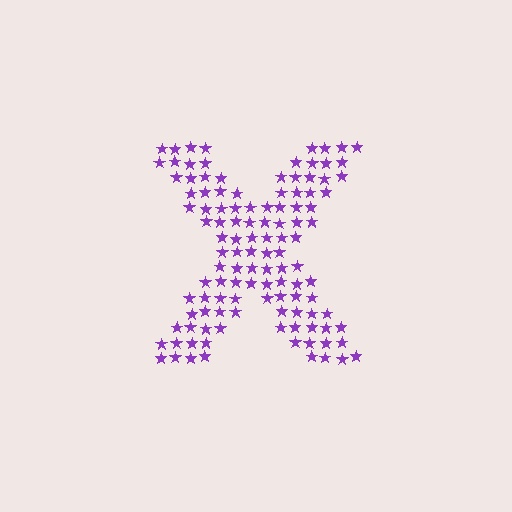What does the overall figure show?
The overall figure shows the letter X.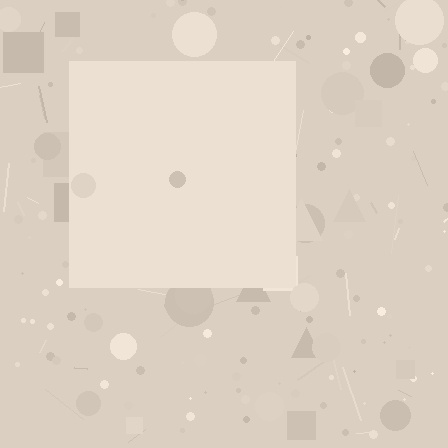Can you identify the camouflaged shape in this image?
The camouflaged shape is a square.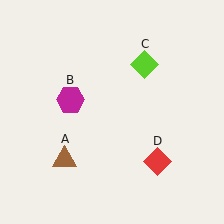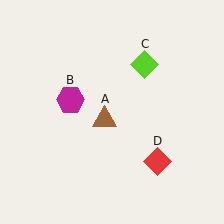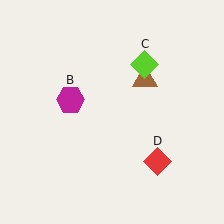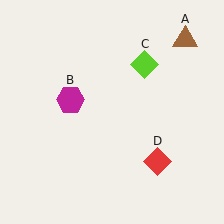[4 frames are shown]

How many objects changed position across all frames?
1 object changed position: brown triangle (object A).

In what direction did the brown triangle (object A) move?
The brown triangle (object A) moved up and to the right.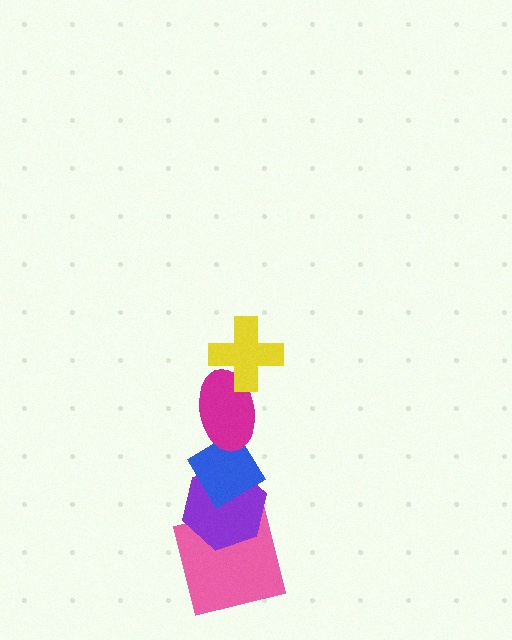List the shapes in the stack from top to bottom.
From top to bottom: the yellow cross, the magenta ellipse, the blue diamond, the purple hexagon, the pink square.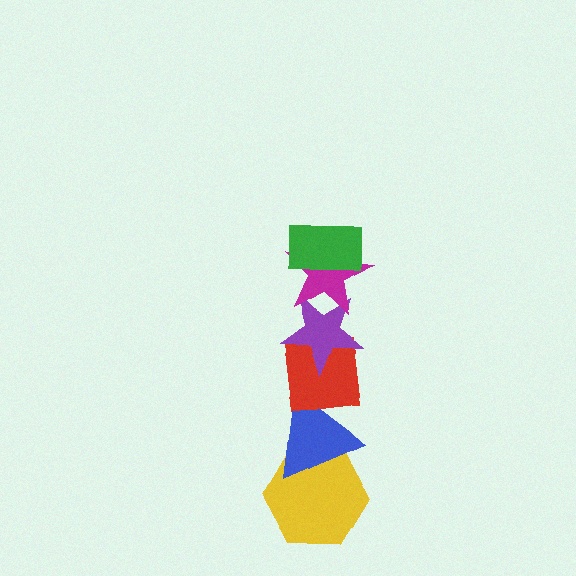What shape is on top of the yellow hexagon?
The blue triangle is on top of the yellow hexagon.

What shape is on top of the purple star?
The magenta star is on top of the purple star.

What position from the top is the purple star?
The purple star is 3rd from the top.